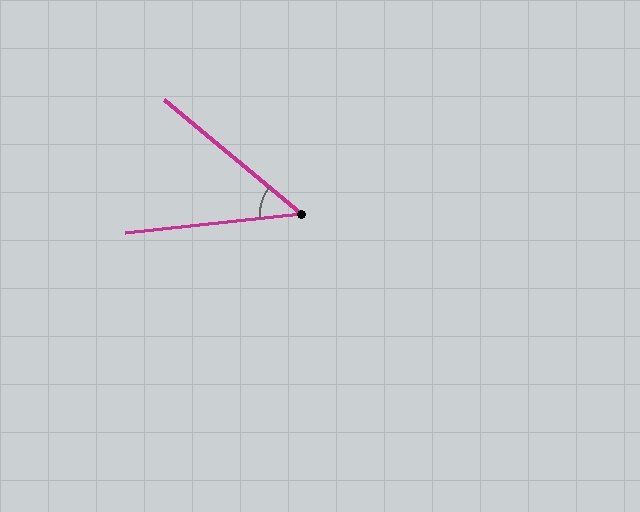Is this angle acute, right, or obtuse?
It is acute.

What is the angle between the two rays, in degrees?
Approximately 46 degrees.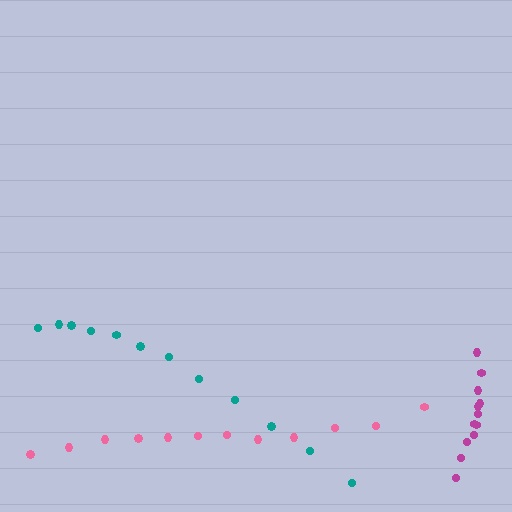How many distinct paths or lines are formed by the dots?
There are 3 distinct paths.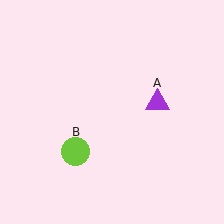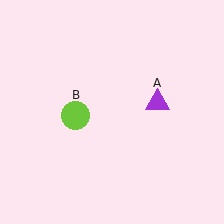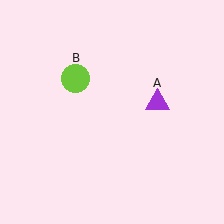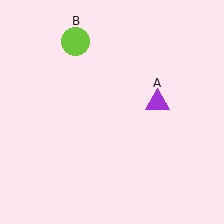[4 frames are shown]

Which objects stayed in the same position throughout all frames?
Purple triangle (object A) remained stationary.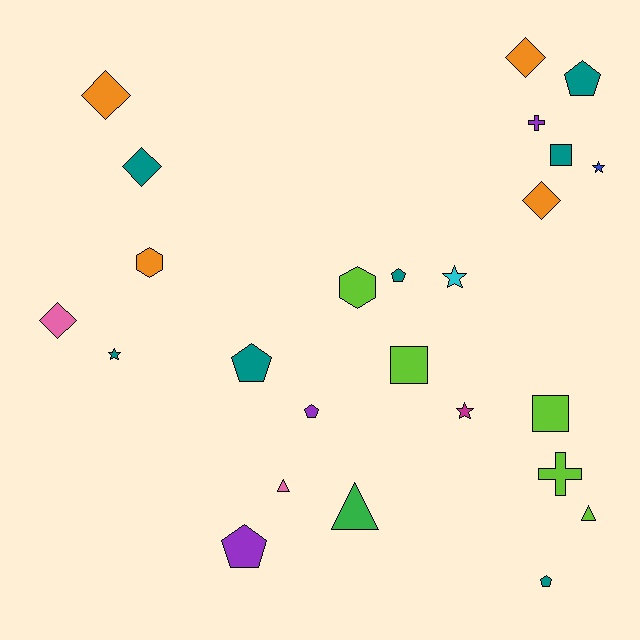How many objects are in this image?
There are 25 objects.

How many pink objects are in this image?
There are 2 pink objects.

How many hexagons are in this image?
There are 2 hexagons.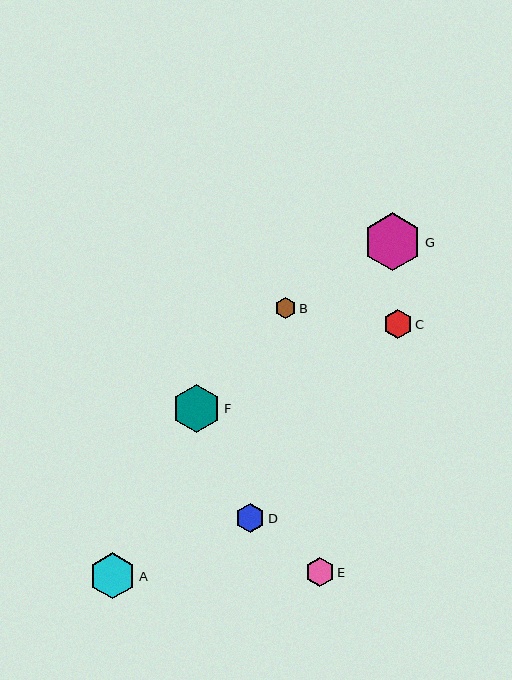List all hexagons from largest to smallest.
From largest to smallest: G, F, A, D, C, E, B.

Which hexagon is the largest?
Hexagon G is the largest with a size of approximately 58 pixels.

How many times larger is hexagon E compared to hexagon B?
Hexagon E is approximately 1.3 times the size of hexagon B.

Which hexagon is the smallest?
Hexagon B is the smallest with a size of approximately 22 pixels.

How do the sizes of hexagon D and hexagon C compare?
Hexagon D and hexagon C are approximately the same size.